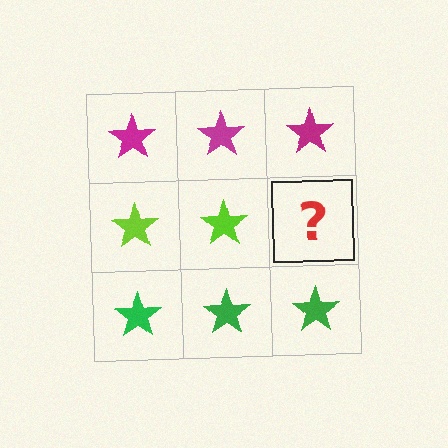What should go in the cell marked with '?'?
The missing cell should contain a lime star.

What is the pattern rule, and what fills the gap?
The rule is that each row has a consistent color. The gap should be filled with a lime star.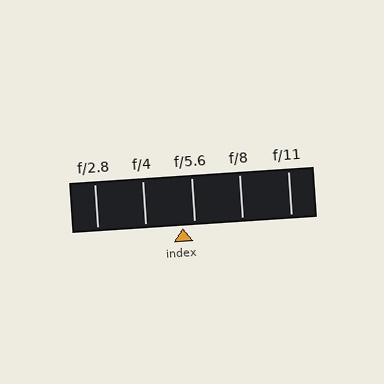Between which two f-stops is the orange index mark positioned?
The index mark is between f/4 and f/5.6.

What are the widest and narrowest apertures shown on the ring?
The widest aperture shown is f/2.8 and the narrowest is f/11.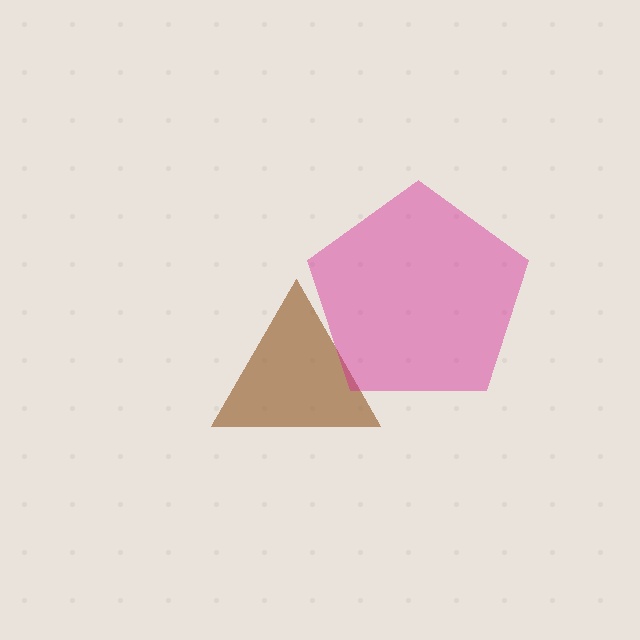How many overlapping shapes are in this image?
There are 2 overlapping shapes in the image.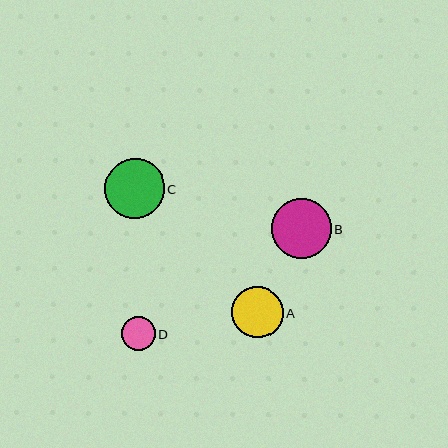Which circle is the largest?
Circle C is the largest with a size of approximately 60 pixels.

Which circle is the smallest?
Circle D is the smallest with a size of approximately 34 pixels.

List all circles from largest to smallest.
From largest to smallest: C, B, A, D.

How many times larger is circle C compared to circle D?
Circle C is approximately 1.8 times the size of circle D.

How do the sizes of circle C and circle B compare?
Circle C and circle B are approximately the same size.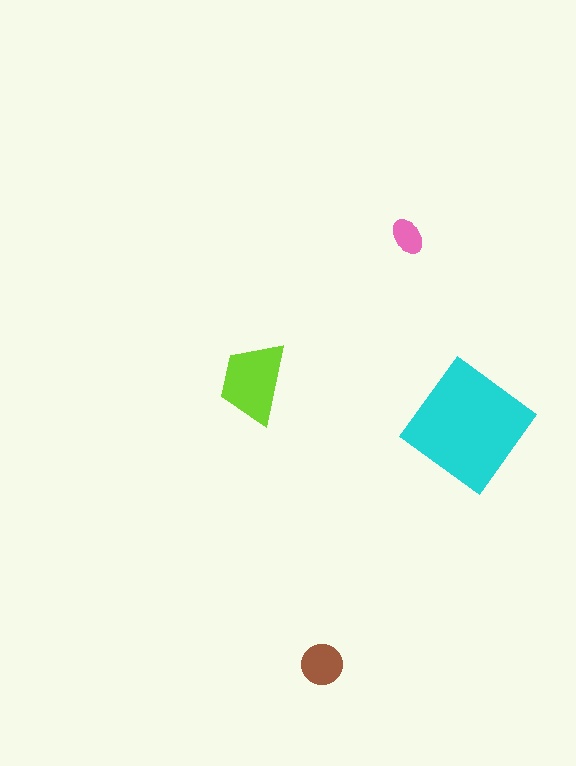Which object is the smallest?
The pink ellipse.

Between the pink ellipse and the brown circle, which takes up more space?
The brown circle.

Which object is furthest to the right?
The cyan diamond is rightmost.